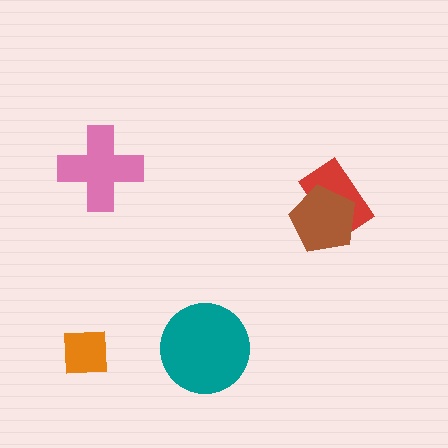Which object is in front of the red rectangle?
The brown pentagon is in front of the red rectangle.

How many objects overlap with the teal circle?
0 objects overlap with the teal circle.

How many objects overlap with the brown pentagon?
1 object overlaps with the brown pentagon.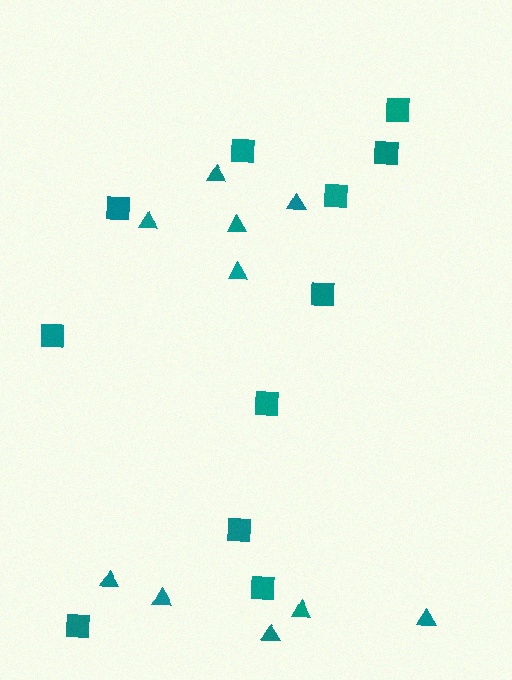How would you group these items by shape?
There are 2 groups: one group of squares (11) and one group of triangles (10).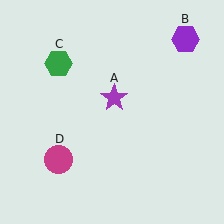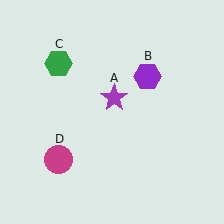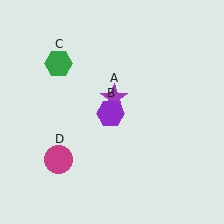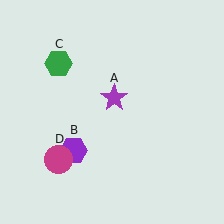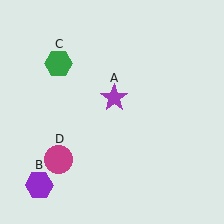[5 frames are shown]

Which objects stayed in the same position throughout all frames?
Purple star (object A) and green hexagon (object C) and magenta circle (object D) remained stationary.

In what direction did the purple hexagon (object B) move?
The purple hexagon (object B) moved down and to the left.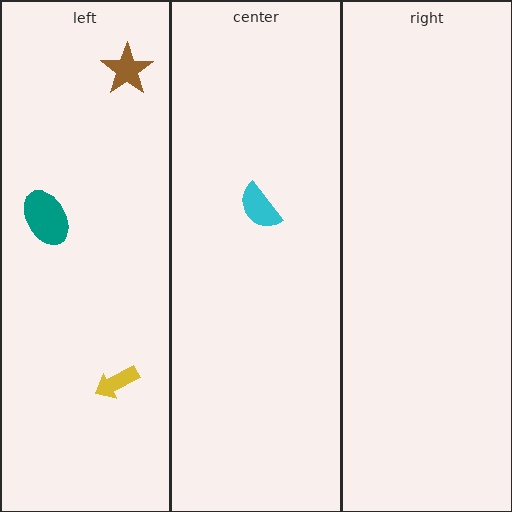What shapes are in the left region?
The yellow arrow, the teal ellipse, the brown star.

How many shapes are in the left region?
3.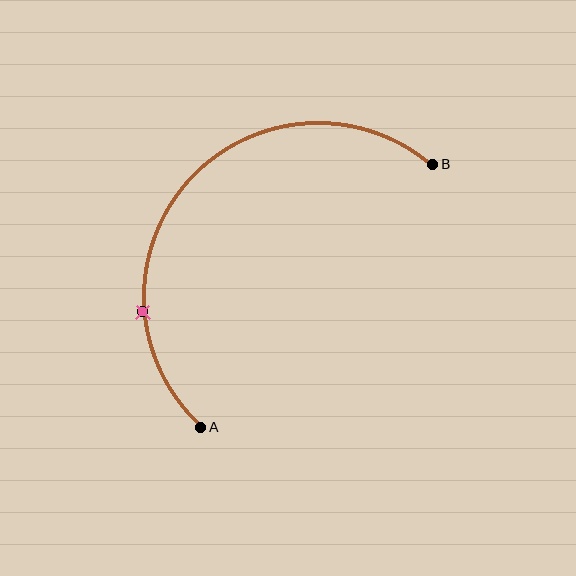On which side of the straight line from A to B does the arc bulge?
The arc bulges above and to the left of the straight line connecting A and B.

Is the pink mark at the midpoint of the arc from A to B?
No. The pink mark lies on the arc but is closer to endpoint A. The arc midpoint would be at the point on the curve equidistant along the arc from both A and B.